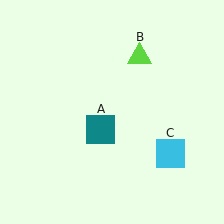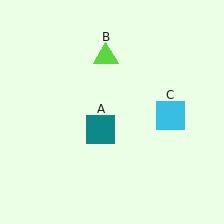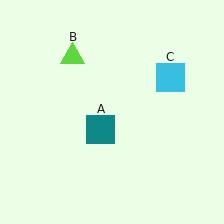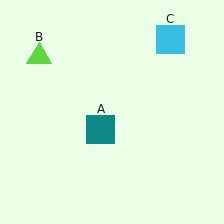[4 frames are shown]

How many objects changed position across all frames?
2 objects changed position: lime triangle (object B), cyan square (object C).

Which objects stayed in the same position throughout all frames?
Teal square (object A) remained stationary.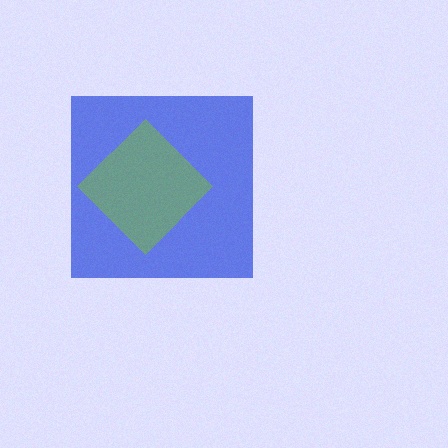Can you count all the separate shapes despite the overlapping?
Yes, there are 2 separate shapes.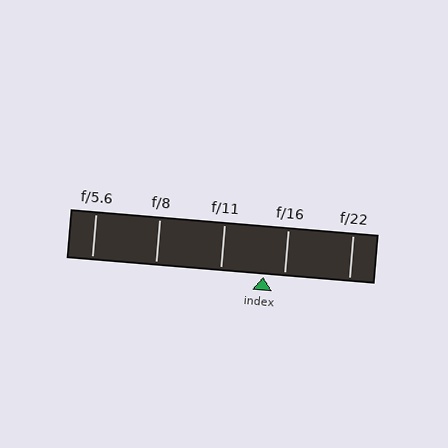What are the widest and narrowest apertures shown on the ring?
The widest aperture shown is f/5.6 and the narrowest is f/22.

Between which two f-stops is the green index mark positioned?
The index mark is between f/11 and f/16.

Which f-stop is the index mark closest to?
The index mark is closest to f/16.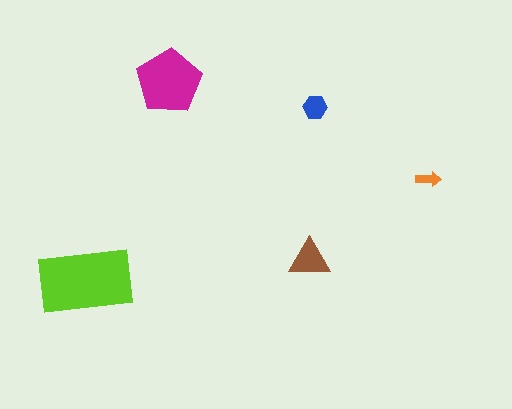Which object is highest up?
The magenta pentagon is topmost.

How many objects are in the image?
There are 5 objects in the image.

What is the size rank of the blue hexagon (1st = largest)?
4th.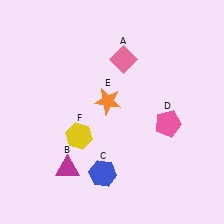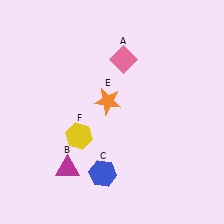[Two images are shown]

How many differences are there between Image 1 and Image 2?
There is 1 difference between the two images.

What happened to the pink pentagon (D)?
The pink pentagon (D) was removed in Image 2. It was in the bottom-right area of Image 1.